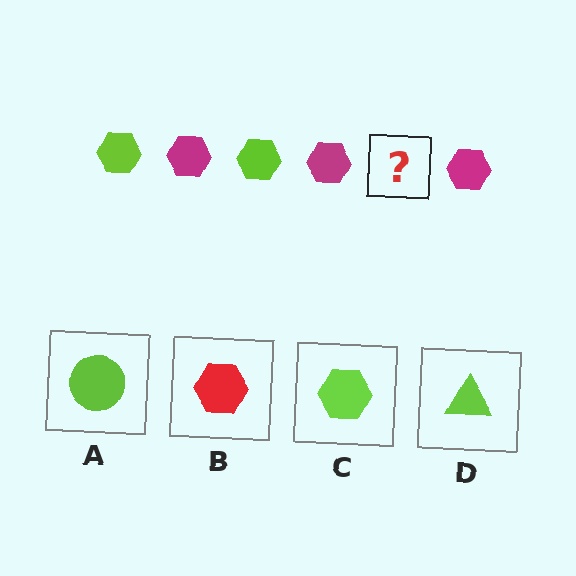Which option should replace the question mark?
Option C.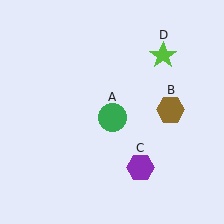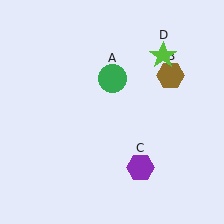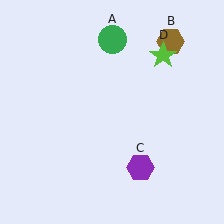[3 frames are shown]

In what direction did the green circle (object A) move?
The green circle (object A) moved up.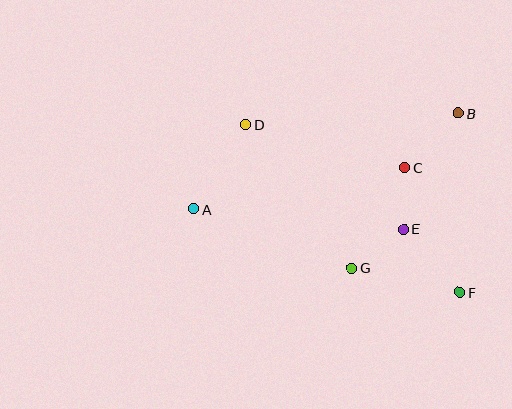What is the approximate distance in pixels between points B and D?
The distance between B and D is approximately 212 pixels.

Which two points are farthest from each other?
Points A and B are farthest from each other.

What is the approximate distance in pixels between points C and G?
The distance between C and G is approximately 113 pixels.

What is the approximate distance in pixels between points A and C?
The distance between A and C is approximately 216 pixels.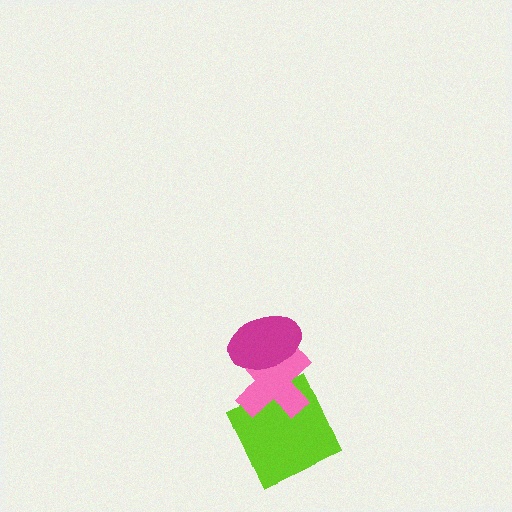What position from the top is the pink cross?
The pink cross is 2nd from the top.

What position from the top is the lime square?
The lime square is 3rd from the top.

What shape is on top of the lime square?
The pink cross is on top of the lime square.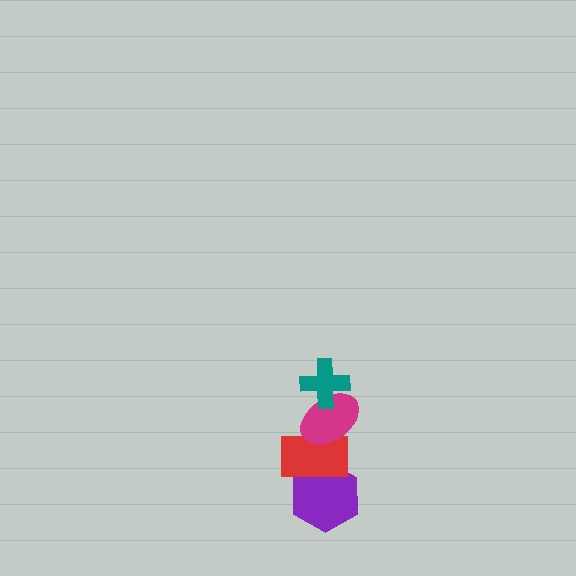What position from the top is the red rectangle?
The red rectangle is 3rd from the top.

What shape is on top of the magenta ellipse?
The teal cross is on top of the magenta ellipse.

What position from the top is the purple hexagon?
The purple hexagon is 4th from the top.